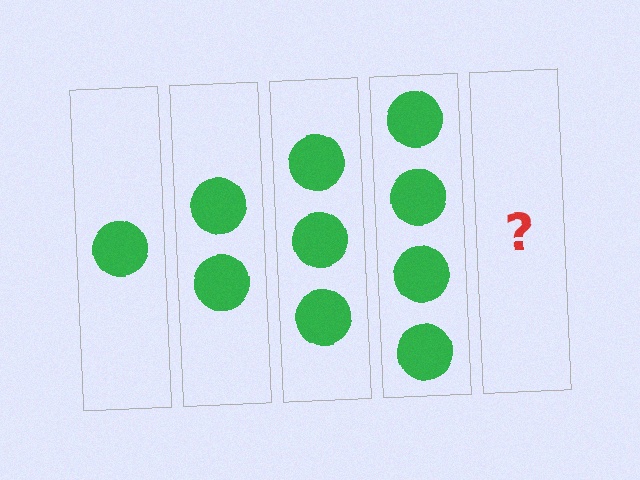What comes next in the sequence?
The next element should be 5 circles.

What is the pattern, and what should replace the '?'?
The pattern is that each step adds one more circle. The '?' should be 5 circles.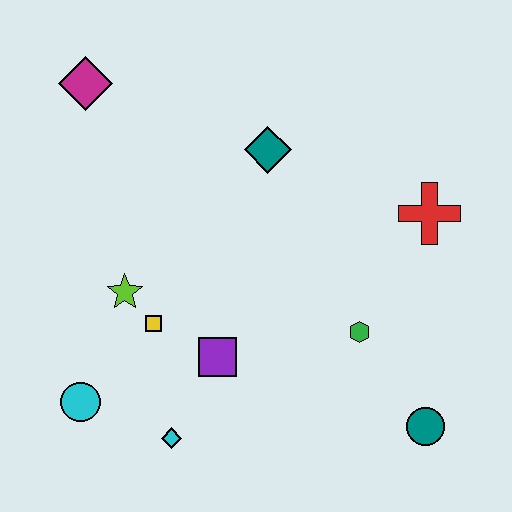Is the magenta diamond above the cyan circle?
Yes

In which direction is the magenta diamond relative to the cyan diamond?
The magenta diamond is above the cyan diamond.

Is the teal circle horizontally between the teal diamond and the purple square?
No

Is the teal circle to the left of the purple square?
No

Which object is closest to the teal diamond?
The red cross is closest to the teal diamond.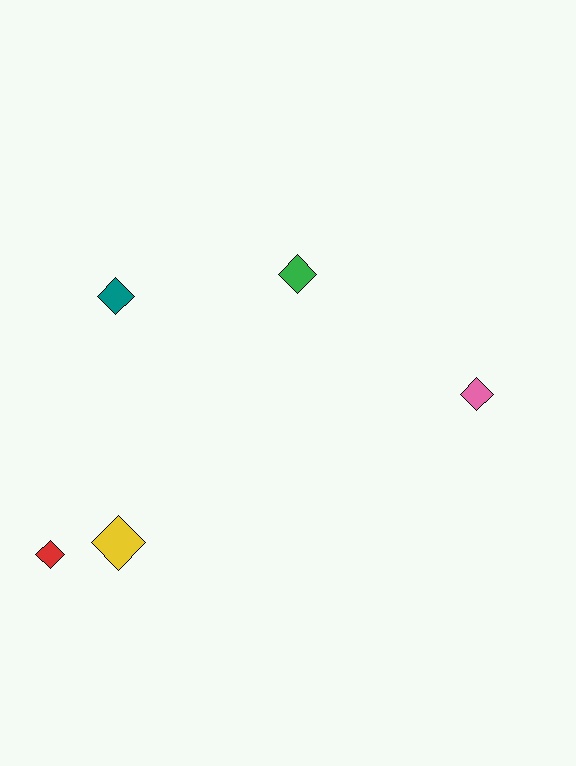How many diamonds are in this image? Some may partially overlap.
There are 5 diamonds.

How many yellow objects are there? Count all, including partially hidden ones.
There is 1 yellow object.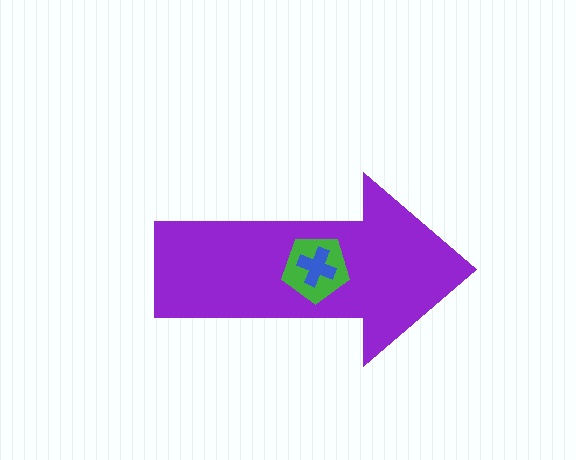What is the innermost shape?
The blue cross.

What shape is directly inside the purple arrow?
The green pentagon.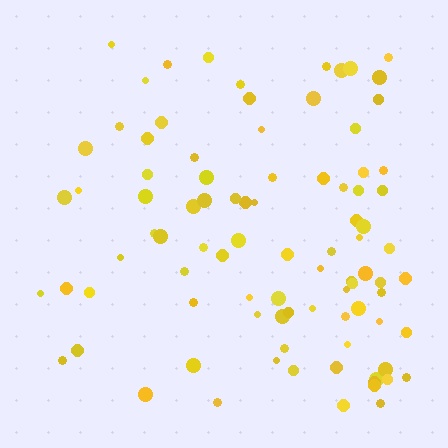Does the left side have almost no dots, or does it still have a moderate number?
Still a moderate number, just noticeably fewer than the right.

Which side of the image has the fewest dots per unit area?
The left.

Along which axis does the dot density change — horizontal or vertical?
Horizontal.